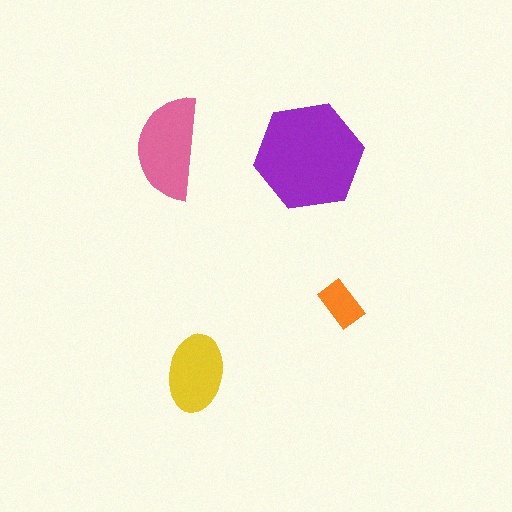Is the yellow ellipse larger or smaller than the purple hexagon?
Smaller.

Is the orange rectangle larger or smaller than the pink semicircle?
Smaller.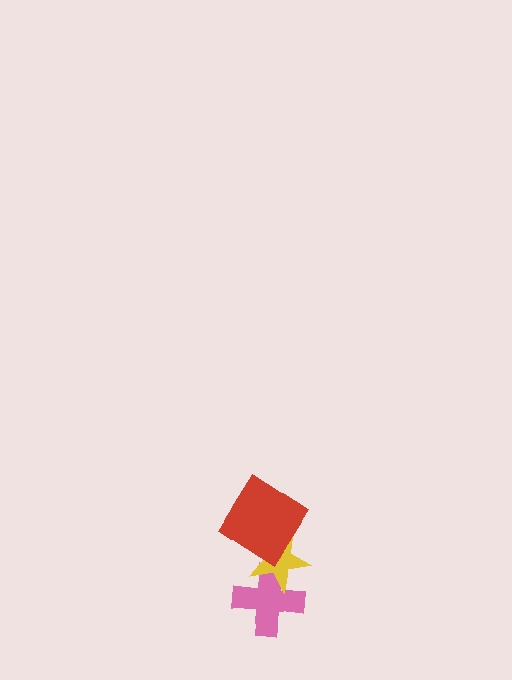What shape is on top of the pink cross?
The yellow star is on top of the pink cross.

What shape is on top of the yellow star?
The red diamond is on top of the yellow star.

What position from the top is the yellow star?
The yellow star is 2nd from the top.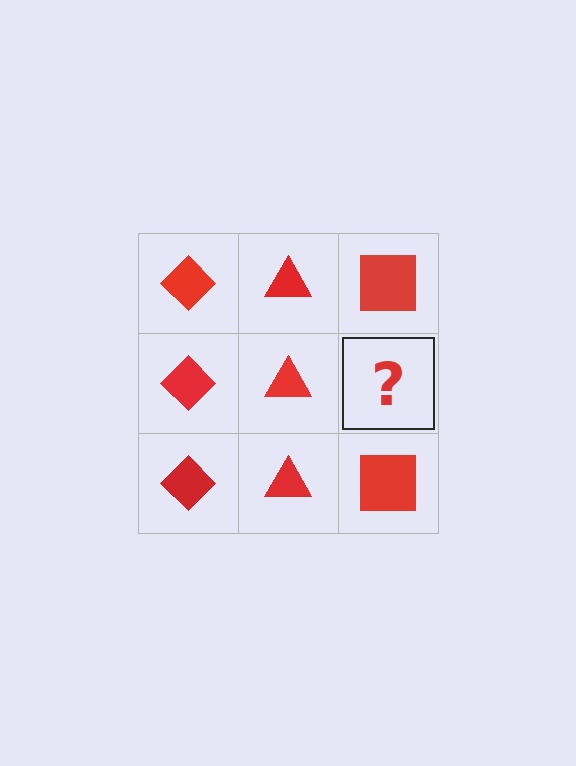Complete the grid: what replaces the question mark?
The question mark should be replaced with a red square.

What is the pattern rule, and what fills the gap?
The rule is that each column has a consistent shape. The gap should be filled with a red square.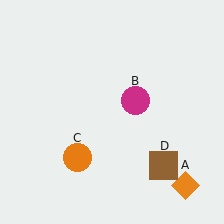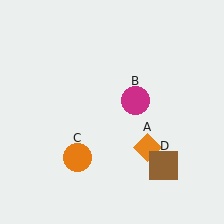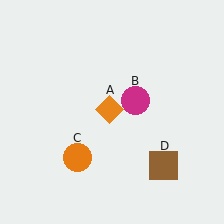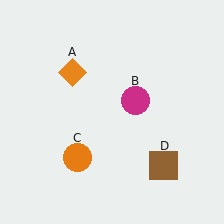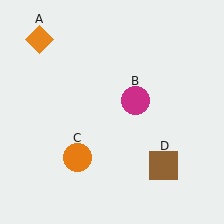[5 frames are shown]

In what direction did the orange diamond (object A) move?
The orange diamond (object A) moved up and to the left.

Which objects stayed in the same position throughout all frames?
Magenta circle (object B) and orange circle (object C) and brown square (object D) remained stationary.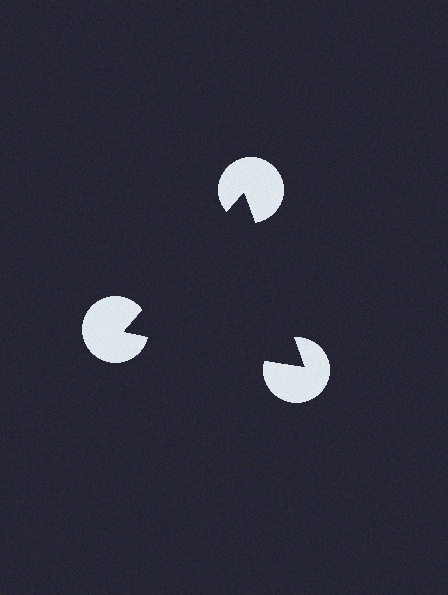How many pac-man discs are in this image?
There are 3 — one at each vertex of the illusory triangle.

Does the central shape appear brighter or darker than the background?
It typically appears slightly darker than the background, even though no actual brightness change is drawn.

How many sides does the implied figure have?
3 sides.